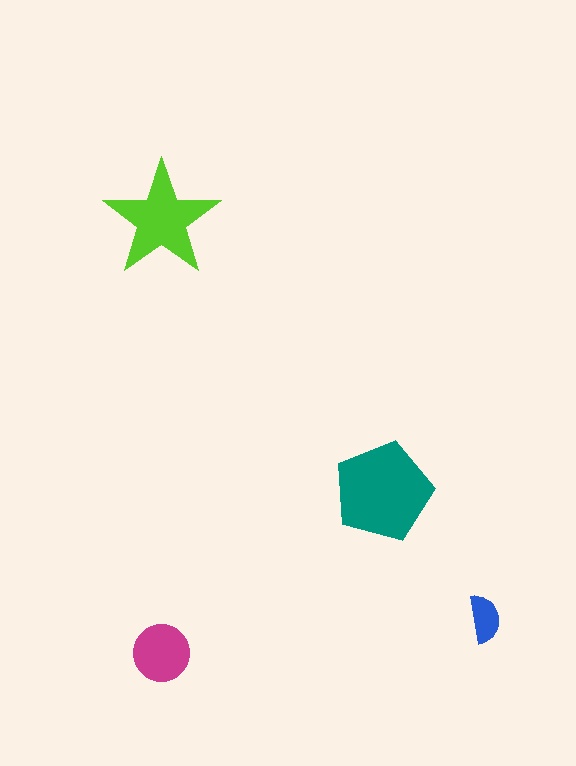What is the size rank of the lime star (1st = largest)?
2nd.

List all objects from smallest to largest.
The blue semicircle, the magenta circle, the lime star, the teal pentagon.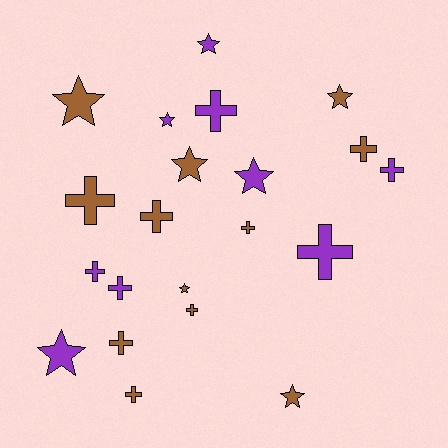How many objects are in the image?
There are 21 objects.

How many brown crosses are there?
There are 7 brown crosses.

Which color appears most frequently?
Brown, with 12 objects.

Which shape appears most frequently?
Cross, with 12 objects.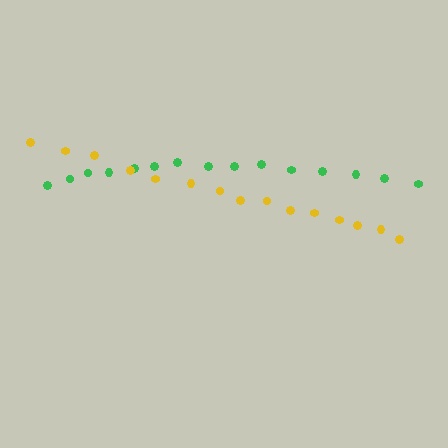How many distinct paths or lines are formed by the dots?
There are 2 distinct paths.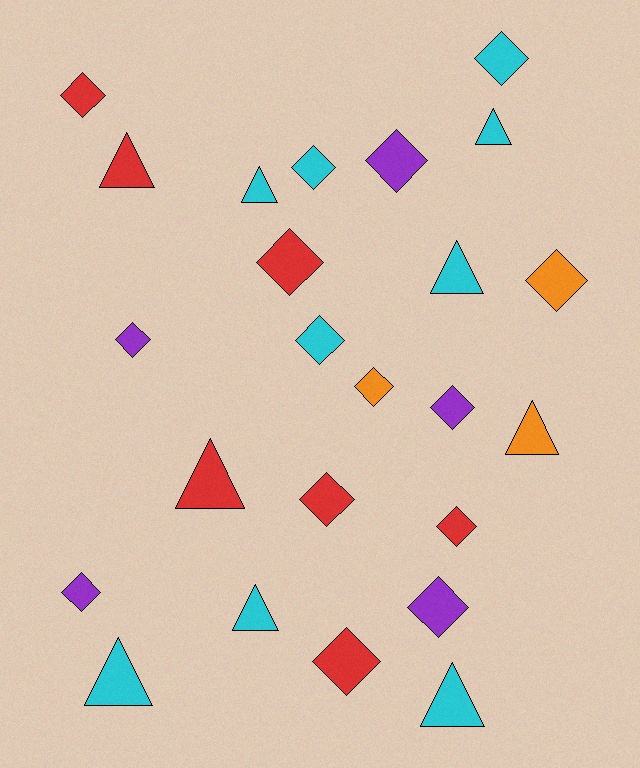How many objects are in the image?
There are 24 objects.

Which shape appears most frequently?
Diamond, with 15 objects.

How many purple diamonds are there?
There are 5 purple diamonds.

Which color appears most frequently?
Cyan, with 9 objects.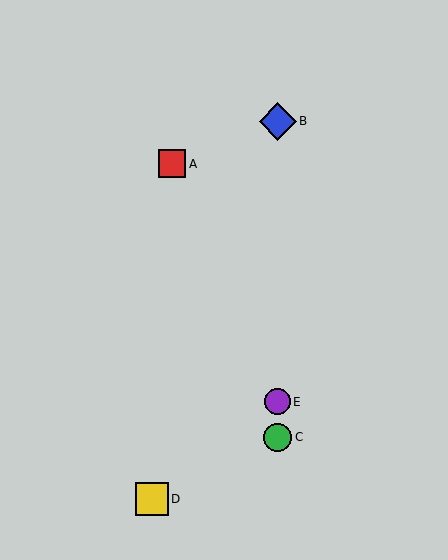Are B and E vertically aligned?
Yes, both are at x≈278.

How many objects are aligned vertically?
3 objects (B, C, E) are aligned vertically.